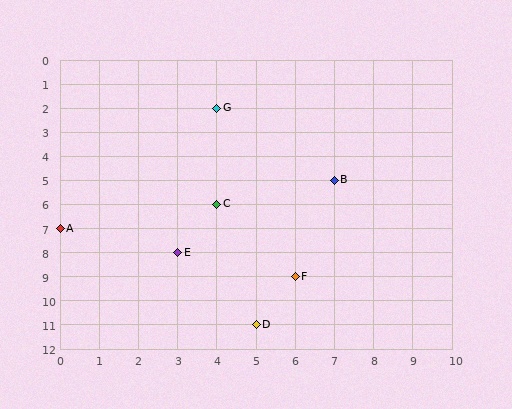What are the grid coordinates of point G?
Point G is at grid coordinates (4, 2).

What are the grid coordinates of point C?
Point C is at grid coordinates (4, 6).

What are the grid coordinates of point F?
Point F is at grid coordinates (6, 9).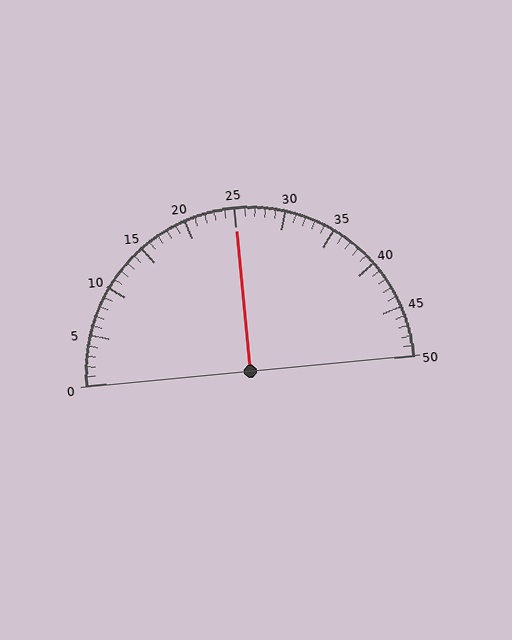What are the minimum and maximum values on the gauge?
The gauge ranges from 0 to 50.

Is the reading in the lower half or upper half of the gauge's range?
The reading is in the upper half of the range (0 to 50).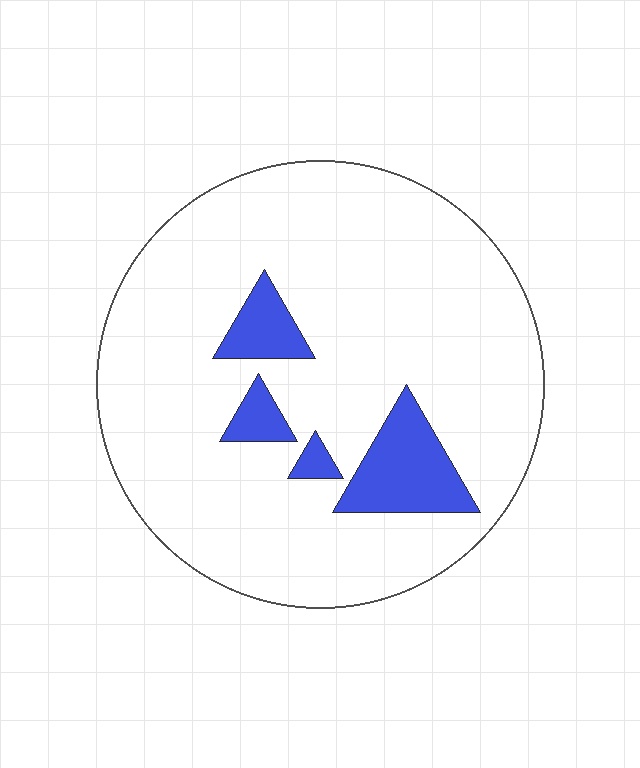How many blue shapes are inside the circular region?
4.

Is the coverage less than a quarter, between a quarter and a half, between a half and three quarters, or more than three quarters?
Less than a quarter.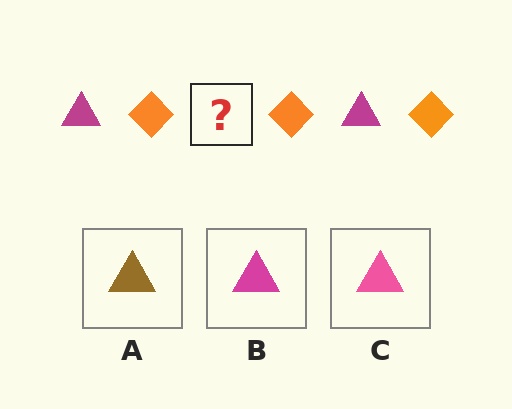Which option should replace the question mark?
Option B.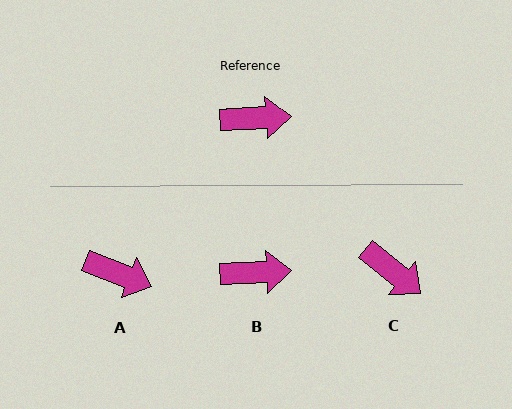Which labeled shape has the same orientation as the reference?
B.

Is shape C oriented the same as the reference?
No, it is off by about 42 degrees.